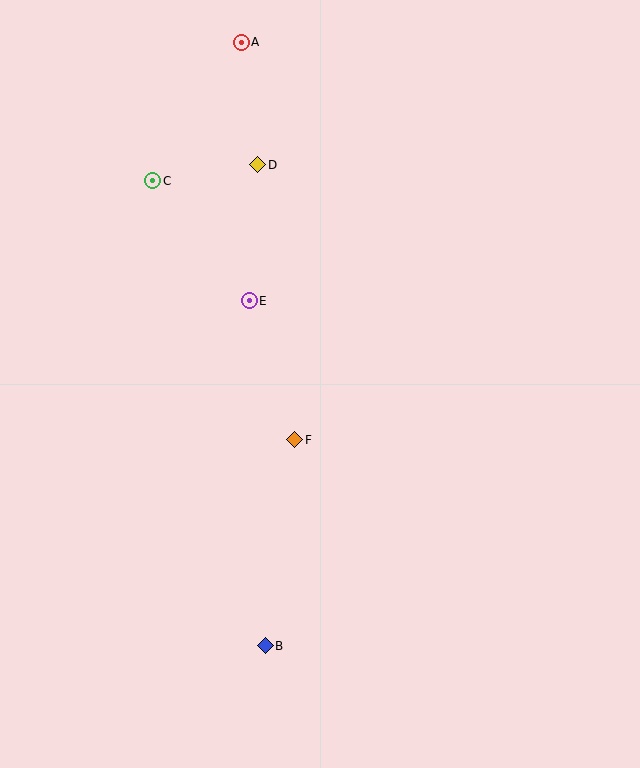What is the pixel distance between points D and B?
The distance between D and B is 481 pixels.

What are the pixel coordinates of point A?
Point A is at (241, 42).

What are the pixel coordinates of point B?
Point B is at (265, 646).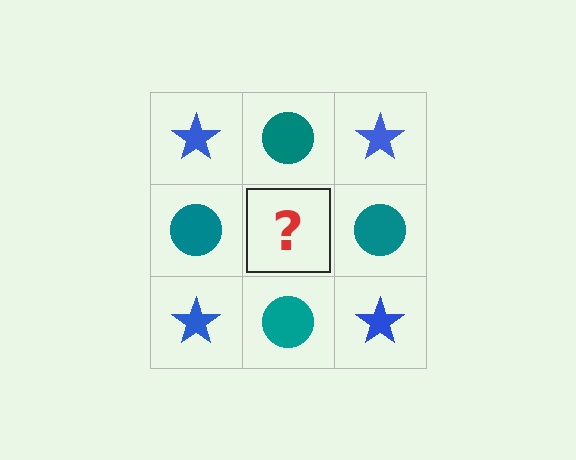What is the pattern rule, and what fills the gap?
The rule is that it alternates blue star and teal circle in a checkerboard pattern. The gap should be filled with a blue star.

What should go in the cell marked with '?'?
The missing cell should contain a blue star.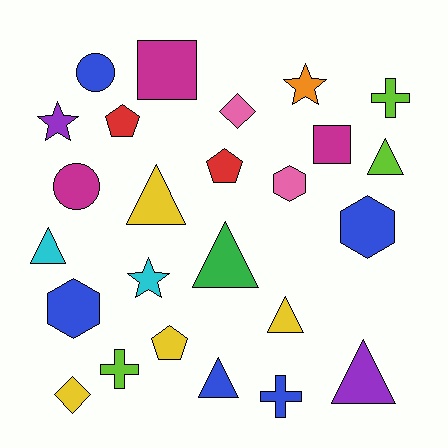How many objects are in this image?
There are 25 objects.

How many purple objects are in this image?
There are 2 purple objects.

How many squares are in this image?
There are 2 squares.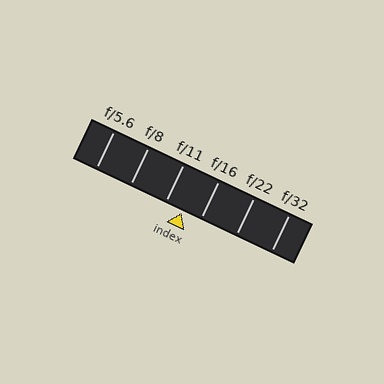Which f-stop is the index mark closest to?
The index mark is closest to f/11.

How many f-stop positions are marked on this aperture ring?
There are 6 f-stop positions marked.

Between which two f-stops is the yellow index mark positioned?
The index mark is between f/11 and f/16.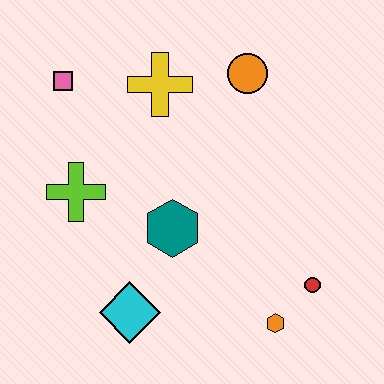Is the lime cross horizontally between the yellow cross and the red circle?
No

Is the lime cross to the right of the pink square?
Yes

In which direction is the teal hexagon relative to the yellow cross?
The teal hexagon is below the yellow cross.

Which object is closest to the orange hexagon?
The red circle is closest to the orange hexagon.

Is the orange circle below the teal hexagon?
No